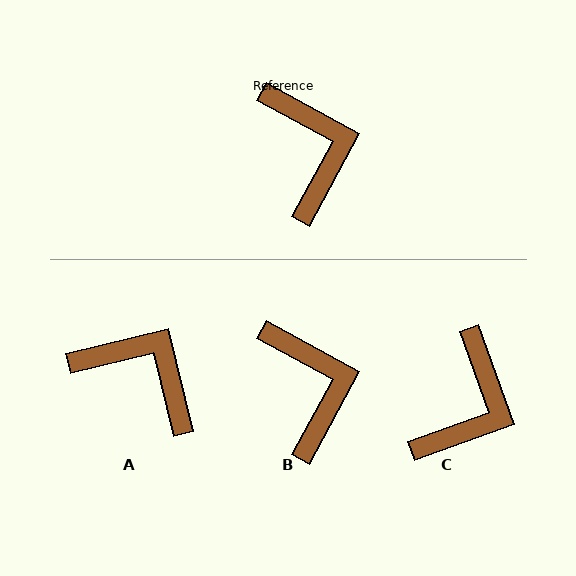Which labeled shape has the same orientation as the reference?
B.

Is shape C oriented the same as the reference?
No, it is off by about 42 degrees.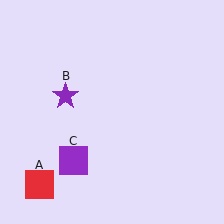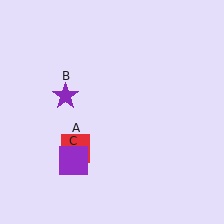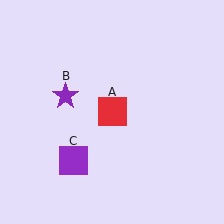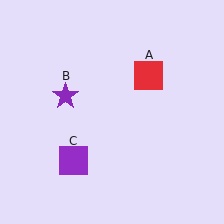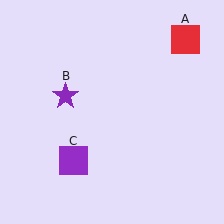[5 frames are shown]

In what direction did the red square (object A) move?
The red square (object A) moved up and to the right.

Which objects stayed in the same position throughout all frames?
Purple star (object B) and purple square (object C) remained stationary.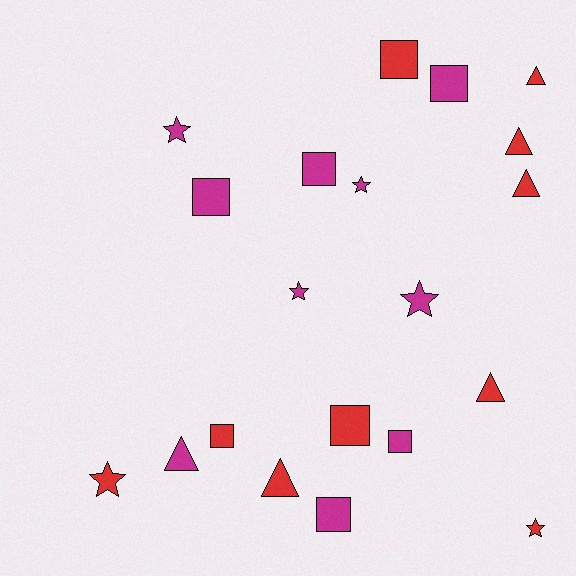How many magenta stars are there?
There are 4 magenta stars.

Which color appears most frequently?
Red, with 10 objects.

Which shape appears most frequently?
Square, with 8 objects.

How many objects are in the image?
There are 20 objects.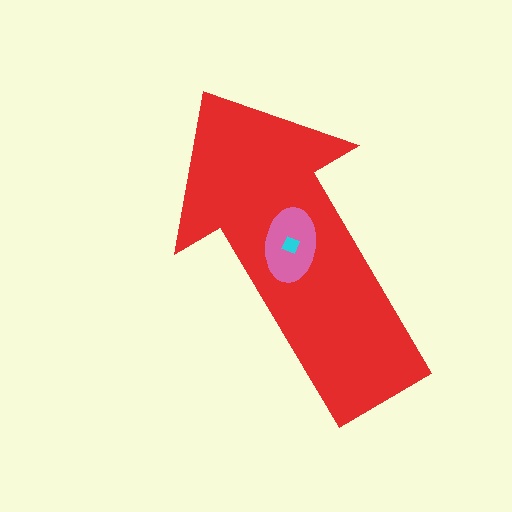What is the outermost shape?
The red arrow.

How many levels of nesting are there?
3.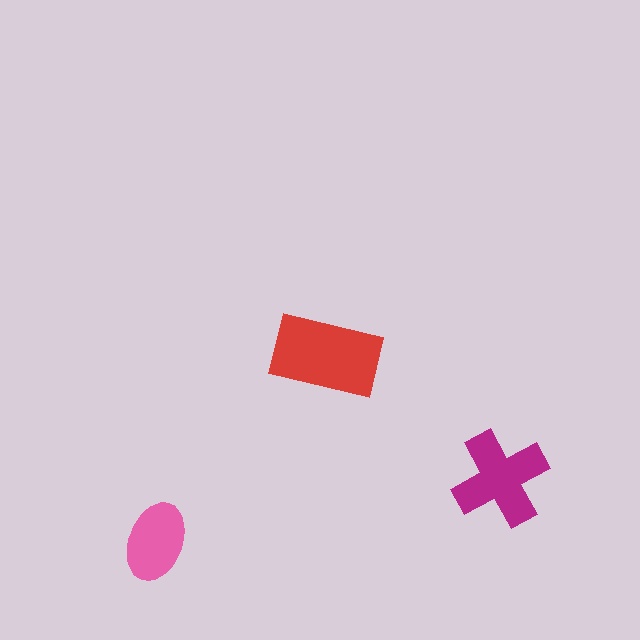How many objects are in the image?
There are 3 objects in the image.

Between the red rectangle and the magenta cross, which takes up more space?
The red rectangle.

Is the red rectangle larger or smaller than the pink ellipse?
Larger.